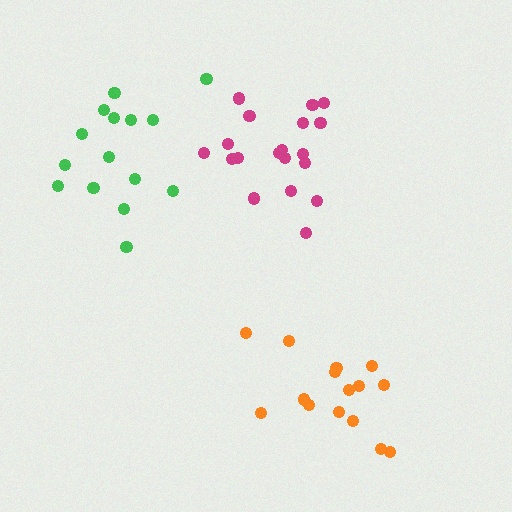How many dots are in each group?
Group 1: 19 dots, Group 2: 15 dots, Group 3: 15 dots (49 total).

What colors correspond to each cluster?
The clusters are colored: magenta, orange, green.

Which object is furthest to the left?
The green cluster is leftmost.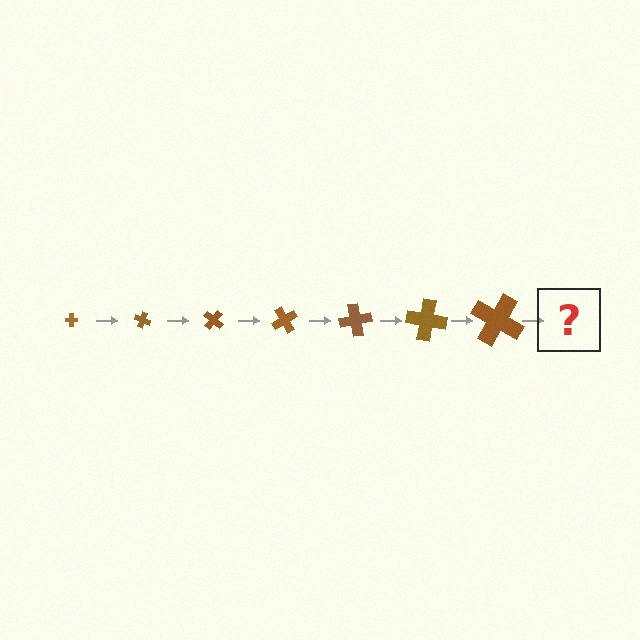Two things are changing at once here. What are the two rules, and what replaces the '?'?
The two rules are that the cross grows larger each step and it rotates 20 degrees each step. The '?' should be a cross, larger than the previous one and rotated 140 degrees from the start.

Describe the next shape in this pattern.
It should be a cross, larger than the previous one and rotated 140 degrees from the start.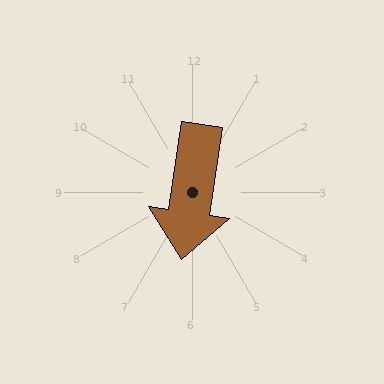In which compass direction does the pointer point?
South.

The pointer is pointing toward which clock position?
Roughly 6 o'clock.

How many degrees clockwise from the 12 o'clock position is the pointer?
Approximately 188 degrees.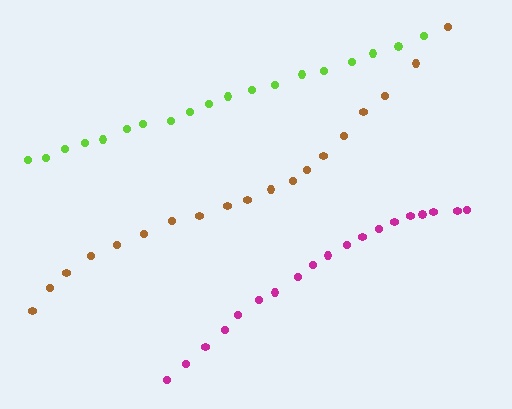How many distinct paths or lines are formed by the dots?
There are 3 distinct paths.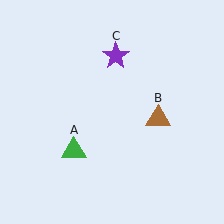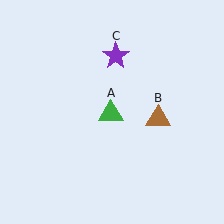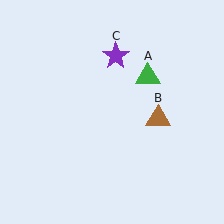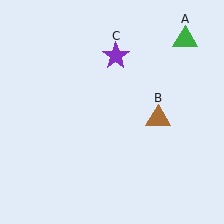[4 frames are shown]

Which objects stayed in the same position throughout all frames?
Brown triangle (object B) and purple star (object C) remained stationary.